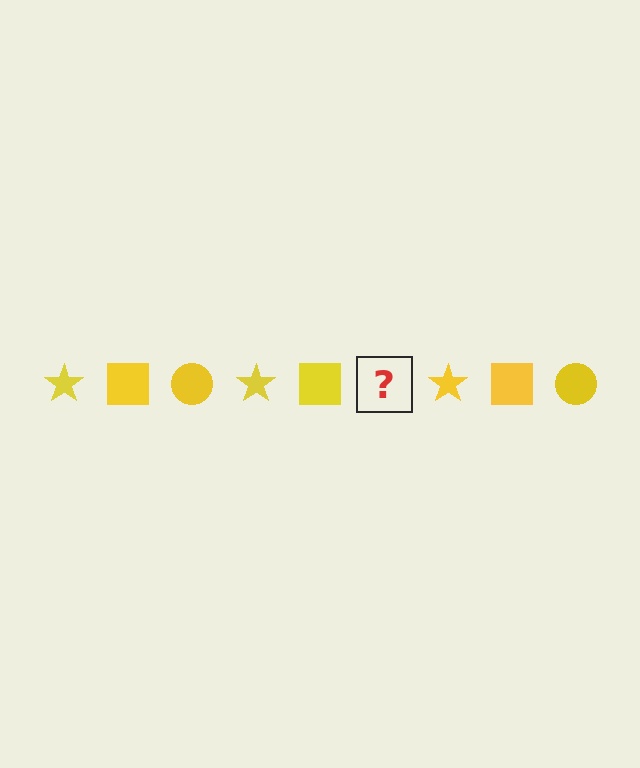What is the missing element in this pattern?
The missing element is a yellow circle.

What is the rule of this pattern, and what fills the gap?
The rule is that the pattern cycles through star, square, circle shapes in yellow. The gap should be filled with a yellow circle.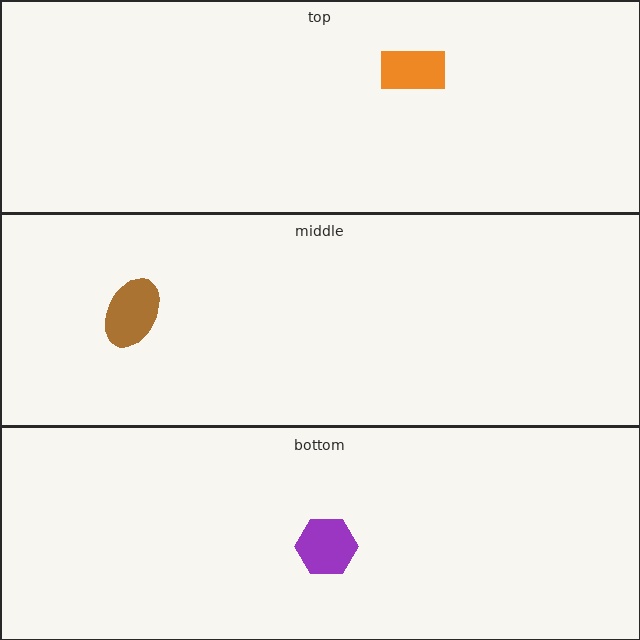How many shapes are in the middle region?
1.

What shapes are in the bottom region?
The purple hexagon.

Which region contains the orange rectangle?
The top region.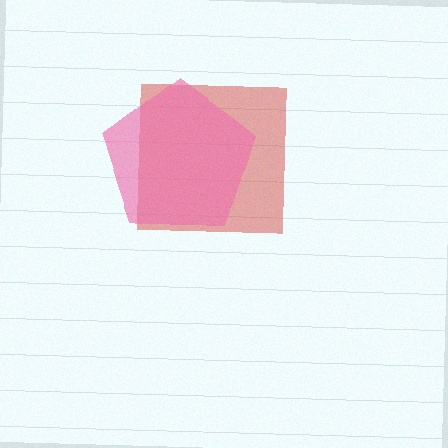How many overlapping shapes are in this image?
There are 2 overlapping shapes in the image.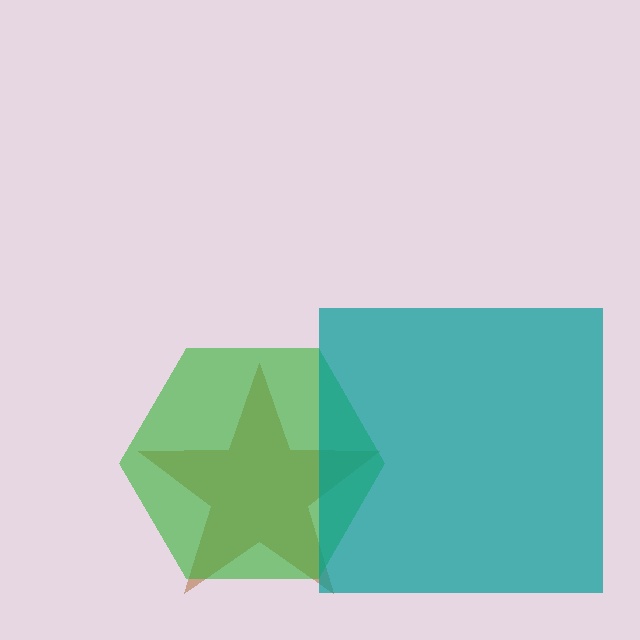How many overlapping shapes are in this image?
There are 3 overlapping shapes in the image.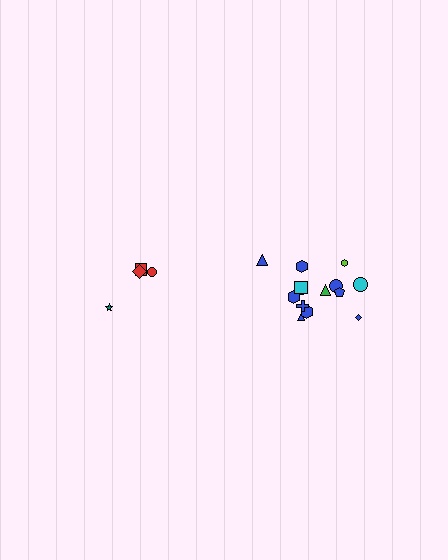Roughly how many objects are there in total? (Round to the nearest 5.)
Roughly 20 objects in total.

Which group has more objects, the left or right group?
The right group.